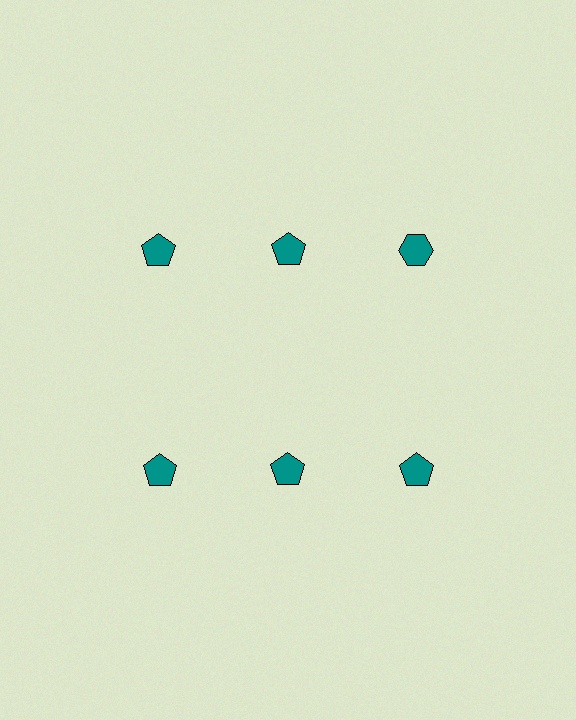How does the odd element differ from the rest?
It has a different shape: hexagon instead of pentagon.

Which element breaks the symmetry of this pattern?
The teal hexagon in the top row, center column breaks the symmetry. All other shapes are teal pentagons.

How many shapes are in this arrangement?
There are 6 shapes arranged in a grid pattern.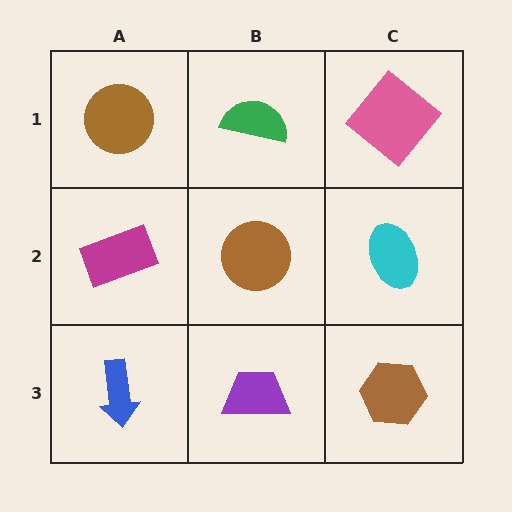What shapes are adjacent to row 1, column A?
A magenta rectangle (row 2, column A), a green semicircle (row 1, column B).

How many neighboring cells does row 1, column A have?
2.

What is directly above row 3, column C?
A cyan ellipse.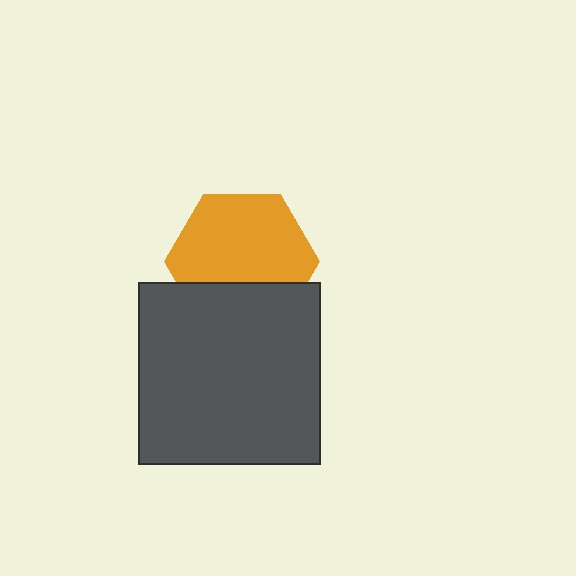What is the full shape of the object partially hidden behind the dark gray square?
The partially hidden object is an orange hexagon.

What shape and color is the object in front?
The object in front is a dark gray square.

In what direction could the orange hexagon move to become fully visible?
The orange hexagon could move up. That would shift it out from behind the dark gray square entirely.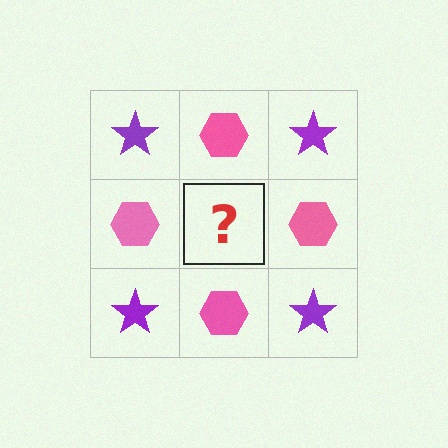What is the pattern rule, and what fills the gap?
The rule is that it alternates purple star and pink hexagon in a checkerboard pattern. The gap should be filled with a purple star.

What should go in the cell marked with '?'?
The missing cell should contain a purple star.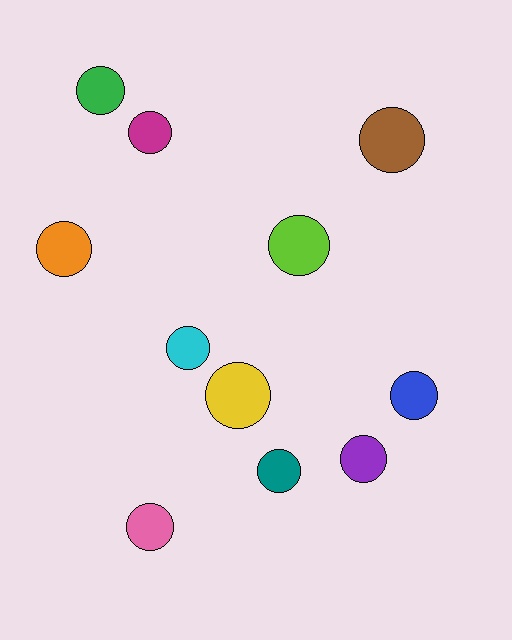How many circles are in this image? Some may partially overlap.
There are 11 circles.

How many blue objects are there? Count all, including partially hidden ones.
There is 1 blue object.